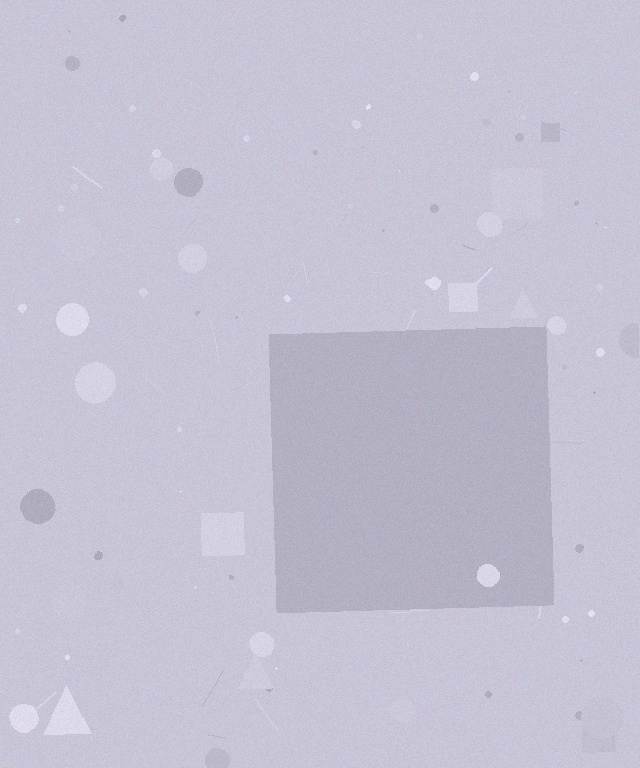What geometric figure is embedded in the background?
A square is embedded in the background.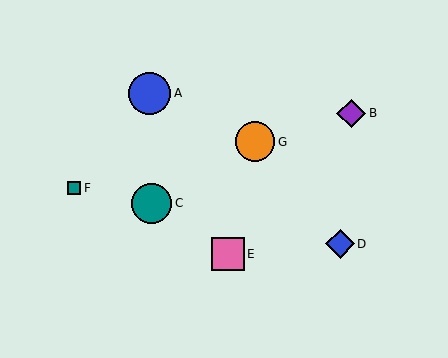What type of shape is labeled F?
Shape F is a teal square.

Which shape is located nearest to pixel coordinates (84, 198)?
The teal square (labeled F) at (74, 188) is nearest to that location.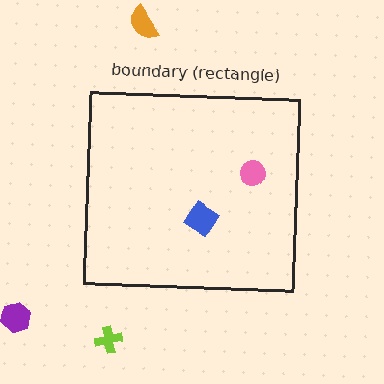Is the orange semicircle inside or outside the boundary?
Outside.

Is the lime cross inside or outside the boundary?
Outside.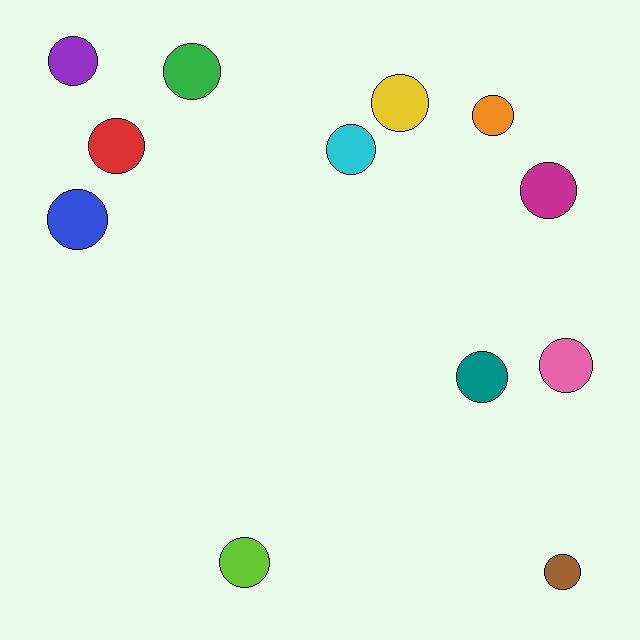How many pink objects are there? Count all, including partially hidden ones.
There is 1 pink object.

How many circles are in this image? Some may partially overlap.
There are 12 circles.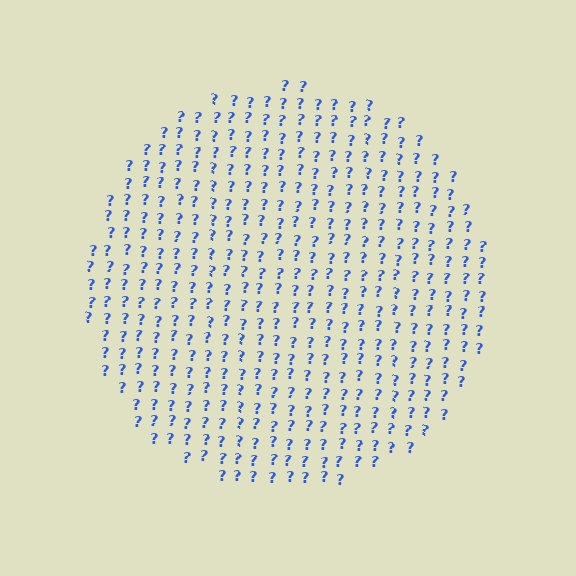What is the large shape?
The large shape is a circle.